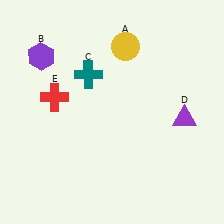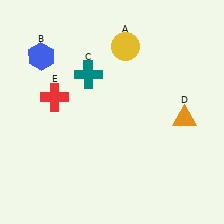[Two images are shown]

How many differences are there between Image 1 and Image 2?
There are 2 differences between the two images.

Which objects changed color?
B changed from purple to blue. D changed from purple to orange.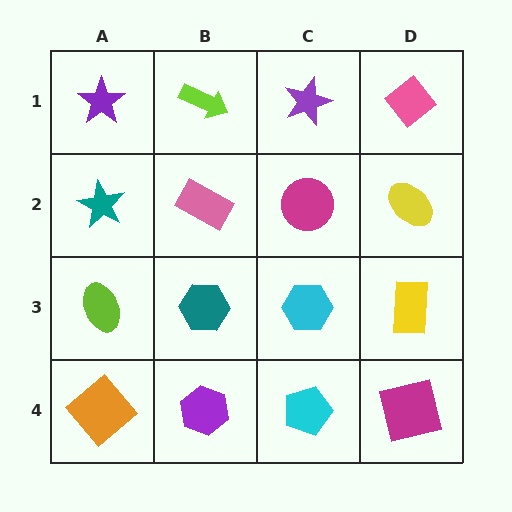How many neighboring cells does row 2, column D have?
3.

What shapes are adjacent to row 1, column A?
A teal star (row 2, column A), a lime arrow (row 1, column B).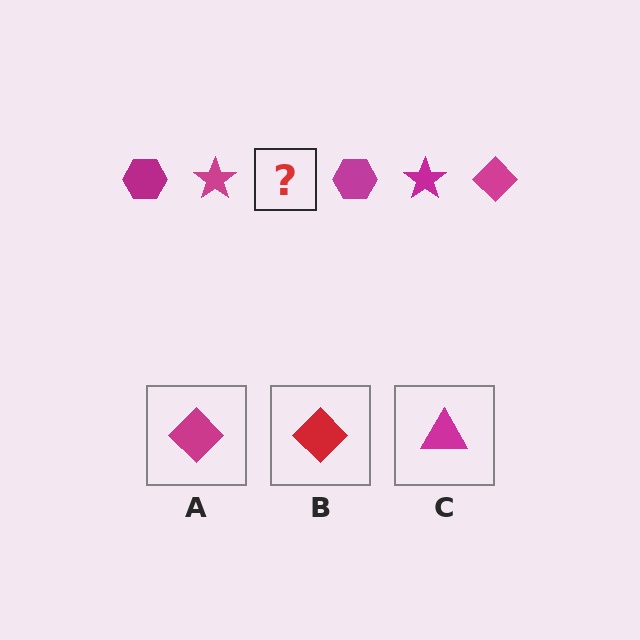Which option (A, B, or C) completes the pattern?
A.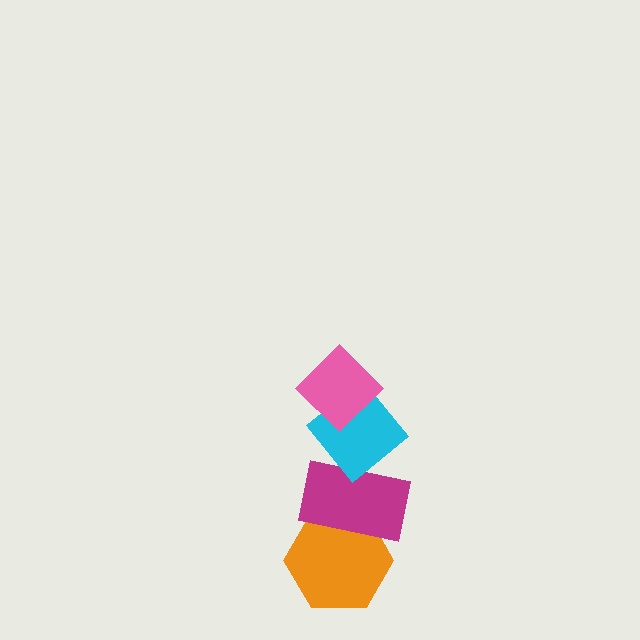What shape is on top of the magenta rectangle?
The cyan diamond is on top of the magenta rectangle.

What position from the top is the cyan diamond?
The cyan diamond is 2nd from the top.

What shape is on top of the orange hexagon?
The magenta rectangle is on top of the orange hexagon.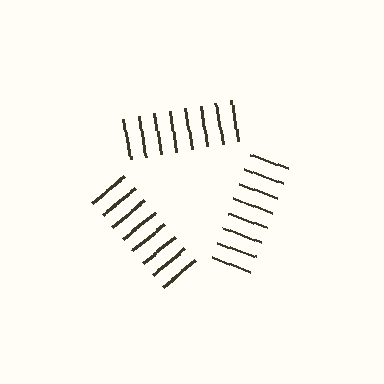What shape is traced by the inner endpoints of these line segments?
An illusory triangle — the line segments terminate on its edges but no continuous stroke is drawn.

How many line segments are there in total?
24 — 8 along each of the 3 edges.